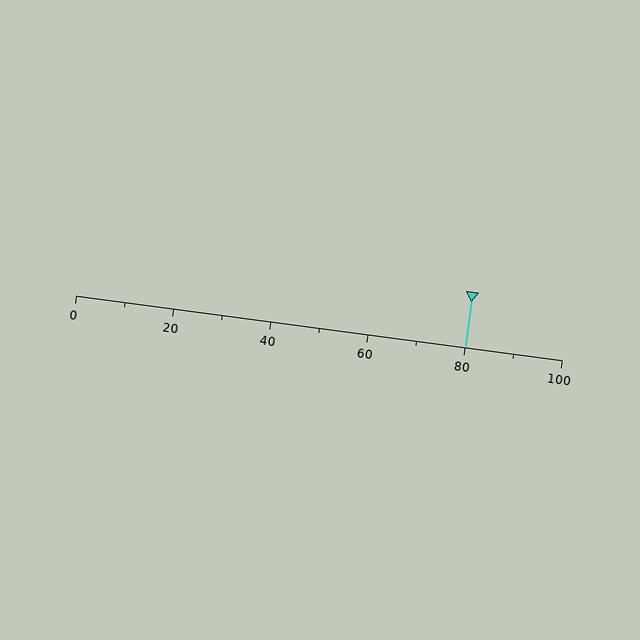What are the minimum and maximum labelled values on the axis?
The axis runs from 0 to 100.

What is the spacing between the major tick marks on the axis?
The major ticks are spaced 20 apart.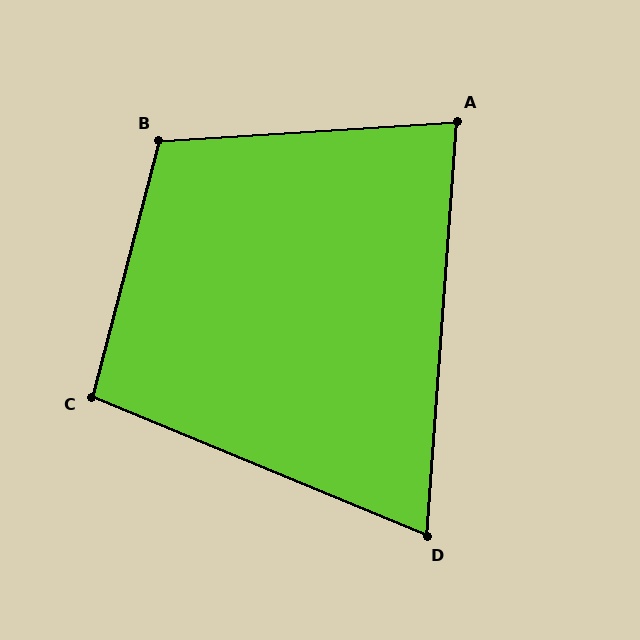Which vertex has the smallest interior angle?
D, at approximately 72 degrees.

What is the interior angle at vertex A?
Approximately 82 degrees (acute).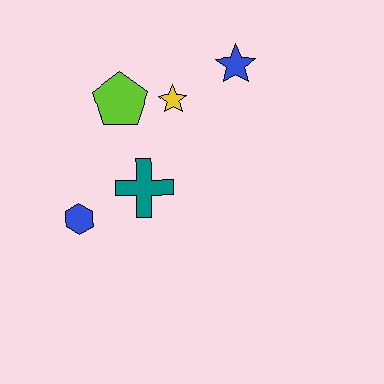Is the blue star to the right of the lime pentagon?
Yes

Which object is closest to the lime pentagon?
The yellow star is closest to the lime pentagon.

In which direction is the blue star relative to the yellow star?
The blue star is to the right of the yellow star.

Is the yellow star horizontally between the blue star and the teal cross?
Yes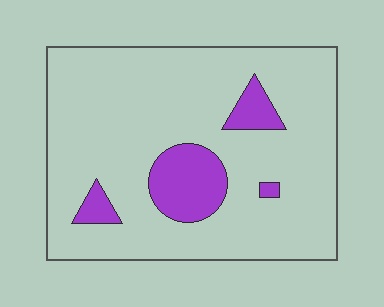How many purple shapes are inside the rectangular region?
4.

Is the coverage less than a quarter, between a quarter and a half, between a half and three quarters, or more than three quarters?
Less than a quarter.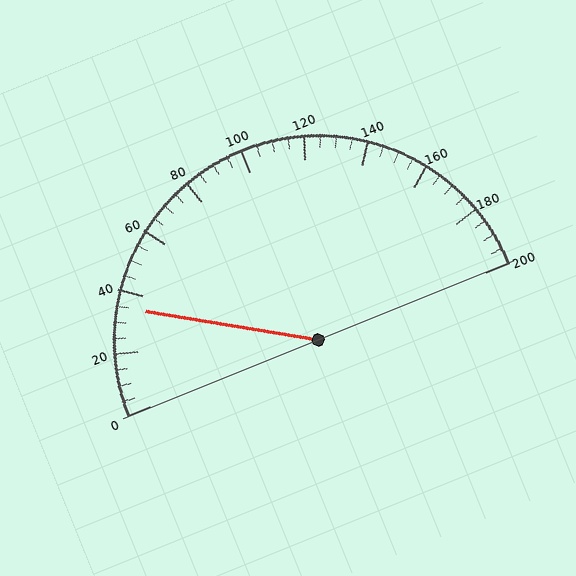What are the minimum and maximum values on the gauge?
The gauge ranges from 0 to 200.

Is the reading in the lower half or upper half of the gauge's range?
The reading is in the lower half of the range (0 to 200).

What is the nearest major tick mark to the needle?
The nearest major tick mark is 40.